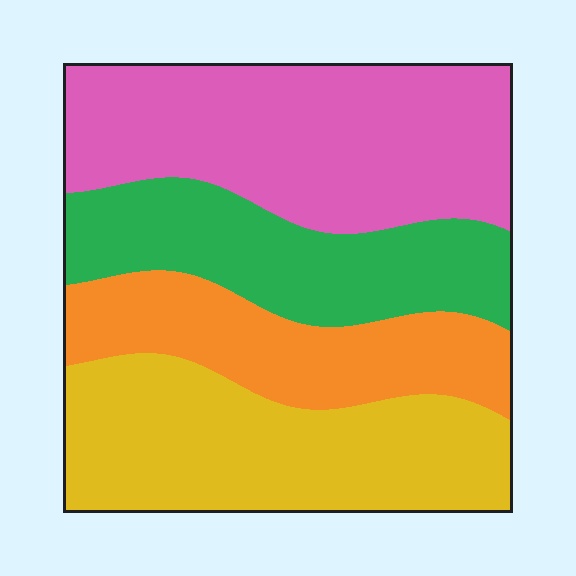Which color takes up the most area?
Pink, at roughly 30%.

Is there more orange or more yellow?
Yellow.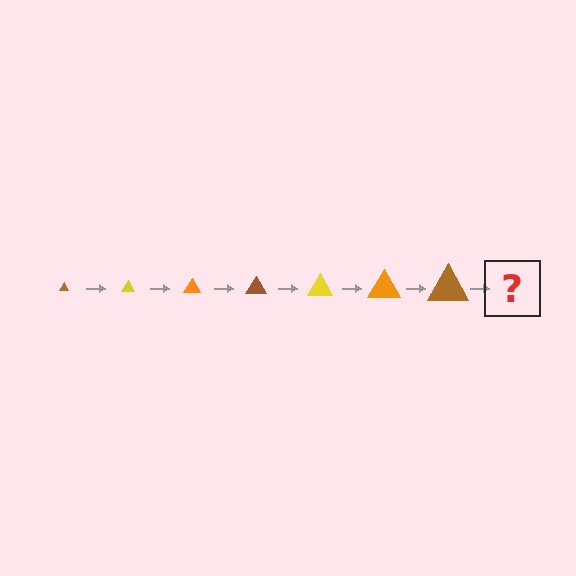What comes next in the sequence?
The next element should be a yellow triangle, larger than the previous one.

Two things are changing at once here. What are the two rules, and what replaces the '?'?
The two rules are that the triangle grows larger each step and the color cycles through brown, yellow, and orange. The '?' should be a yellow triangle, larger than the previous one.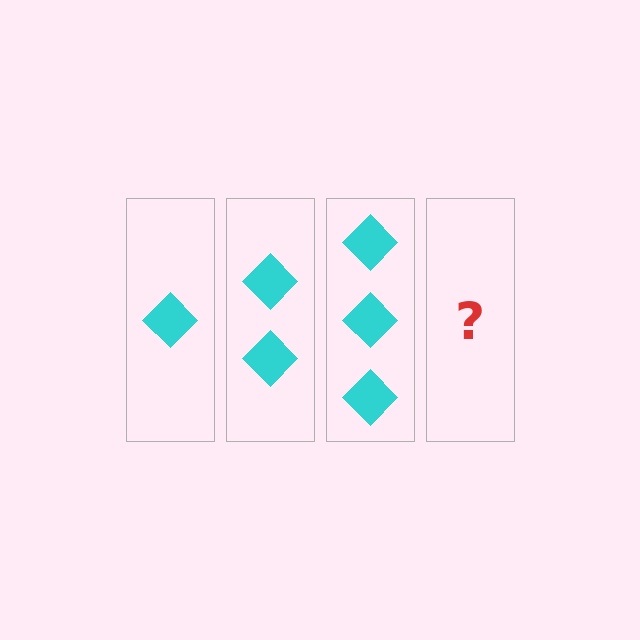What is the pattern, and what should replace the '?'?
The pattern is that each step adds one more diamond. The '?' should be 4 diamonds.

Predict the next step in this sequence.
The next step is 4 diamonds.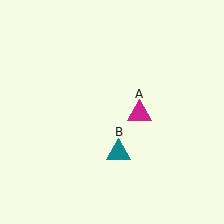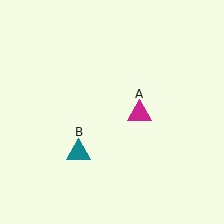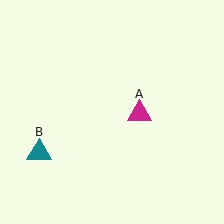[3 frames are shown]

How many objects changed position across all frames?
1 object changed position: teal triangle (object B).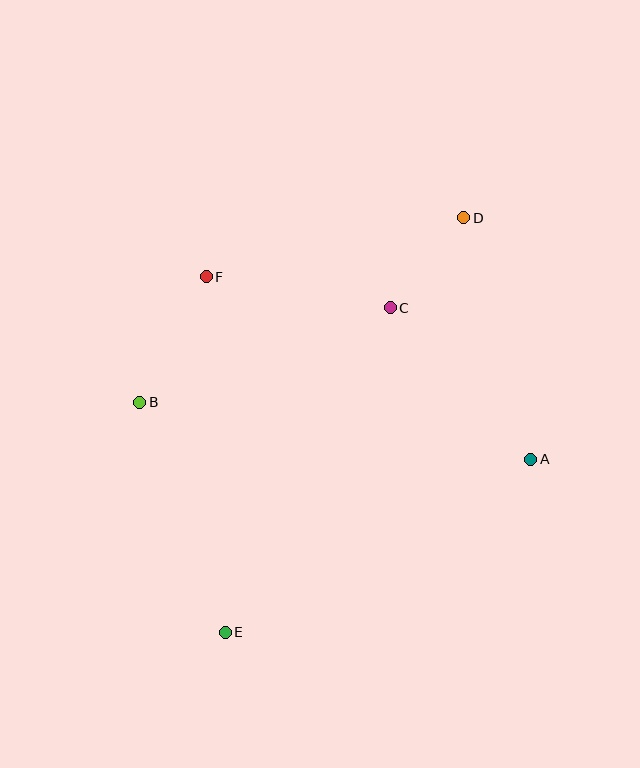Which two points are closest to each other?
Points C and D are closest to each other.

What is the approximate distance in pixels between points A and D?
The distance between A and D is approximately 251 pixels.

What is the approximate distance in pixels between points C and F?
The distance between C and F is approximately 187 pixels.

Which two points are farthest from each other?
Points D and E are farthest from each other.